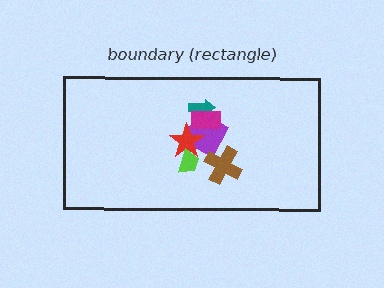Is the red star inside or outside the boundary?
Inside.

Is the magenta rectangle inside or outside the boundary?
Inside.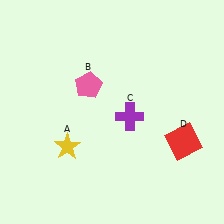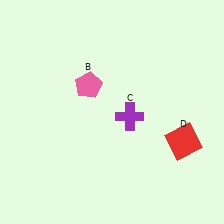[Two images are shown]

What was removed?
The yellow star (A) was removed in Image 2.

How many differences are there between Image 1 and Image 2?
There is 1 difference between the two images.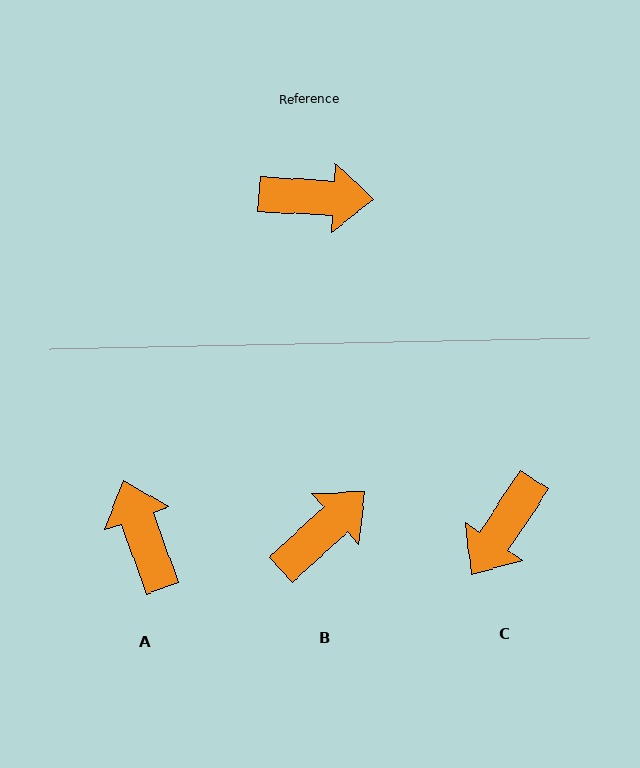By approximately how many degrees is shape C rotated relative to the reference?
Approximately 121 degrees clockwise.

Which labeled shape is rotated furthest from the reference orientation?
C, about 121 degrees away.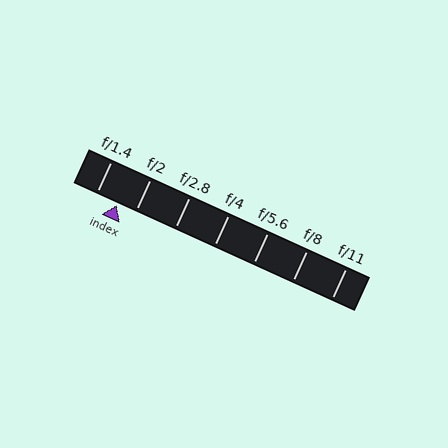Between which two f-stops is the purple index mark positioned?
The index mark is between f/1.4 and f/2.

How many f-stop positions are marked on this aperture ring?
There are 7 f-stop positions marked.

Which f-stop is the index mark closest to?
The index mark is closest to f/2.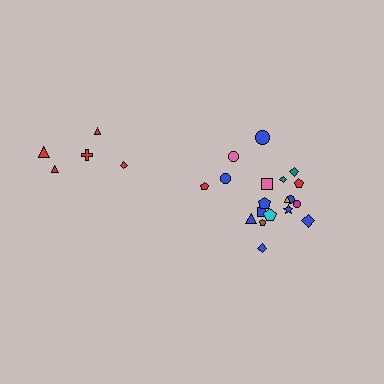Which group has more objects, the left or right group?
The right group.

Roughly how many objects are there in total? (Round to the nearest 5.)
Roughly 25 objects in total.